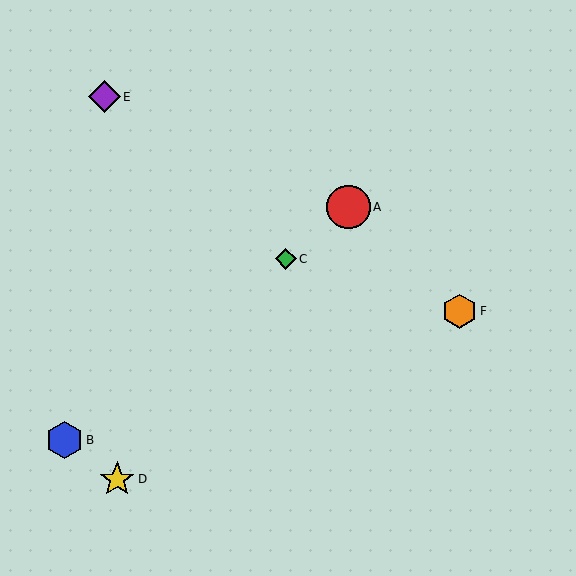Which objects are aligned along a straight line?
Objects A, B, C are aligned along a straight line.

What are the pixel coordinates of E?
Object E is at (104, 97).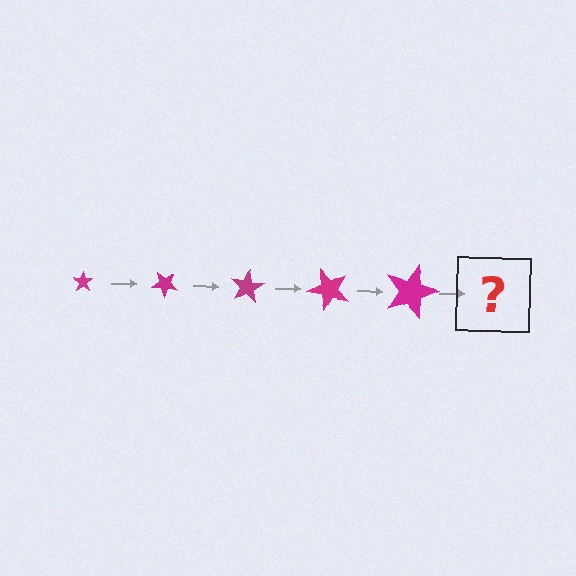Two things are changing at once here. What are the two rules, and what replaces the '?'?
The two rules are that the star grows larger each step and it rotates 40 degrees each step. The '?' should be a star, larger than the previous one and rotated 200 degrees from the start.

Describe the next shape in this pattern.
It should be a star, larger than the previous one and rotated 200 degrees from the start.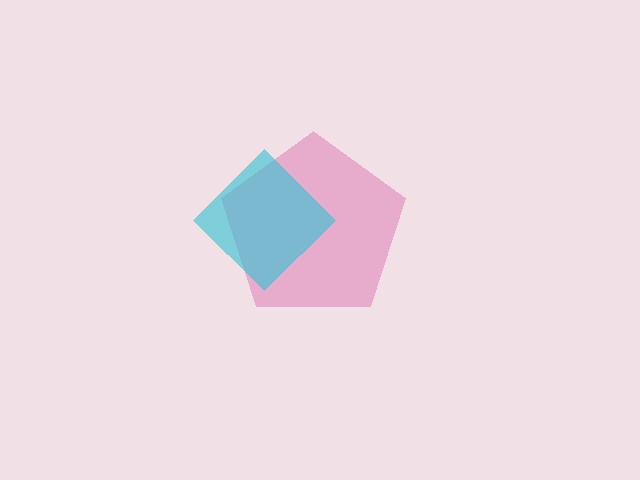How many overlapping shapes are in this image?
There are 2 overlapping shapes in the image.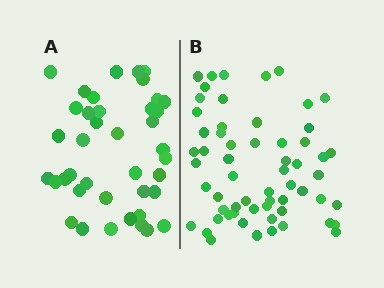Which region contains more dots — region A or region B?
Region B (the right region) has more dots.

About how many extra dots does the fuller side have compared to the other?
Region B has approximately 20 more dots than region A.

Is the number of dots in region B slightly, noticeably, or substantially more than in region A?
Region B has substantially more. The ratio is roughly 1.5 to 1.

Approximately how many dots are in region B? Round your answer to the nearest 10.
About 60 dots.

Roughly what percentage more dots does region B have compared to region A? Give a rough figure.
About 50% more.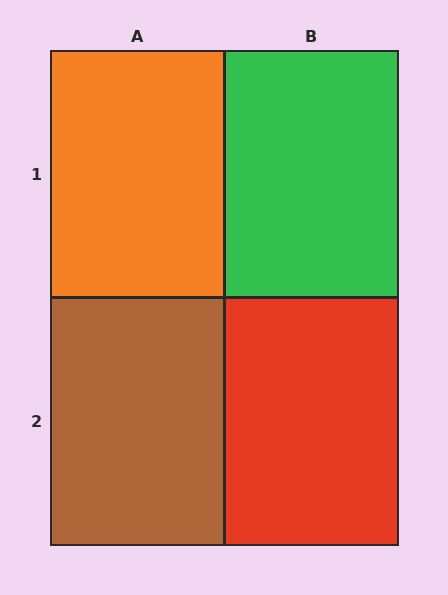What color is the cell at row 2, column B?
Red.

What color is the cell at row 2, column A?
Brown.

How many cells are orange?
1 cell is orange.